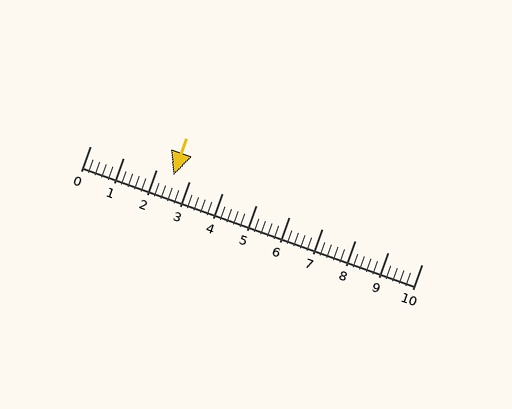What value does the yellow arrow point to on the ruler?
The yellow arrow points to approximately 2.5.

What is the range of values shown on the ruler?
The ruler shows values from 0 to 10.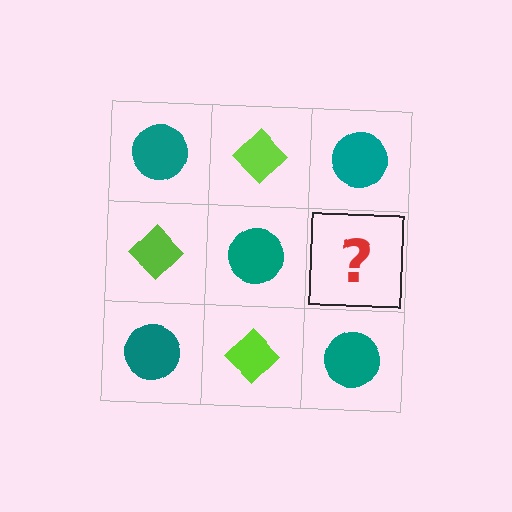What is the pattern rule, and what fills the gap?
The rule is that it alternates teal circle and lime diamond in a checkerboard pattern. The gap should be filled with a lime diamond.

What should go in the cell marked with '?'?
The missing cell should contain a lime diamond.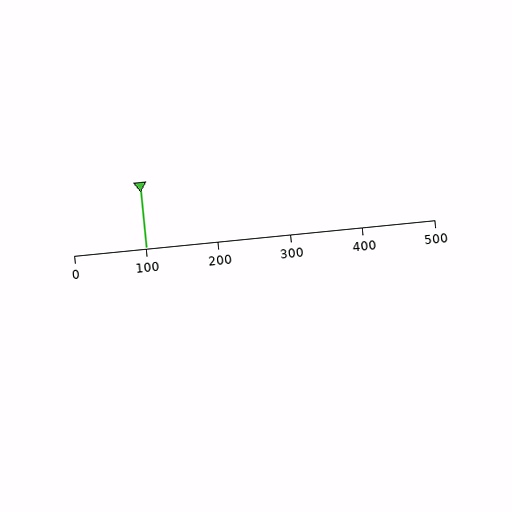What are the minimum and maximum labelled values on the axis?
The axis runs from 0 to 500.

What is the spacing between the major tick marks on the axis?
The major ticks are spaced 100 apart.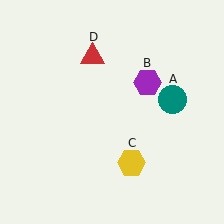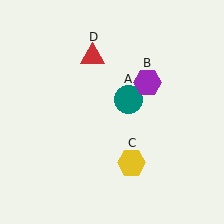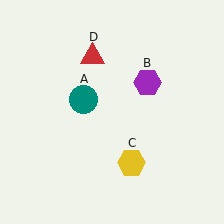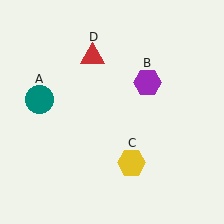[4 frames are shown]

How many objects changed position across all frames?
1 object changed position: teal circle (object A).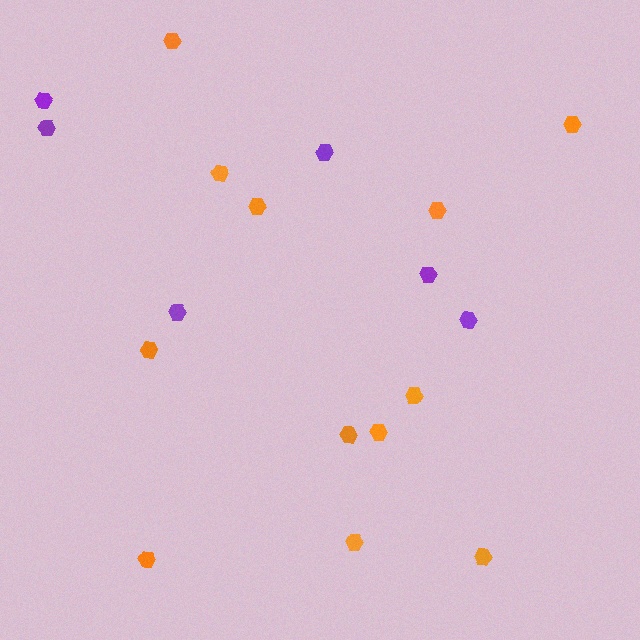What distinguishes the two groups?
There are 2 groups: one group of purple hexagons (6) and one group of orange hexagons (12).